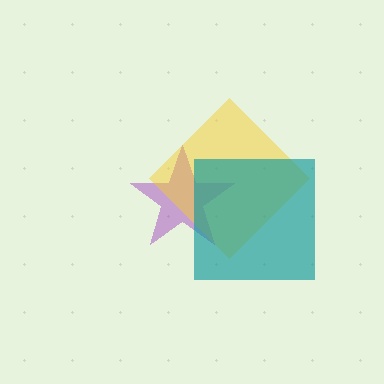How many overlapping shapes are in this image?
There are 3 overlapping shapes in the image.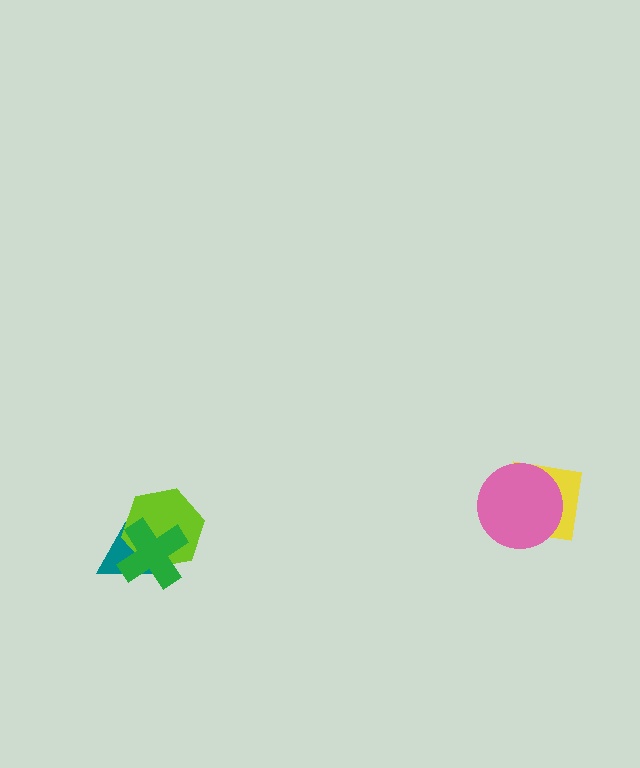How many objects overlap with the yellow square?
1 object overlaps with the yellow square.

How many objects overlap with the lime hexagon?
2 objects overlap with the lime hexagon.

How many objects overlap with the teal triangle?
2 objects overlap with the teal triangle.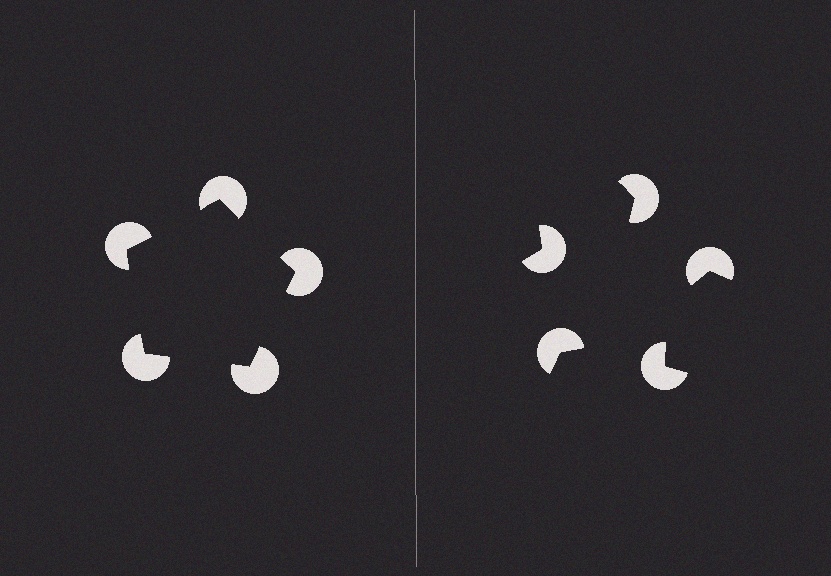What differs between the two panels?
The pac-man discs are positioned identically on both sides; only the wedge orientations differ. On the left they align to a pentagon; on the right they are misaligned.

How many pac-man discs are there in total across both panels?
10 — 5 on each side.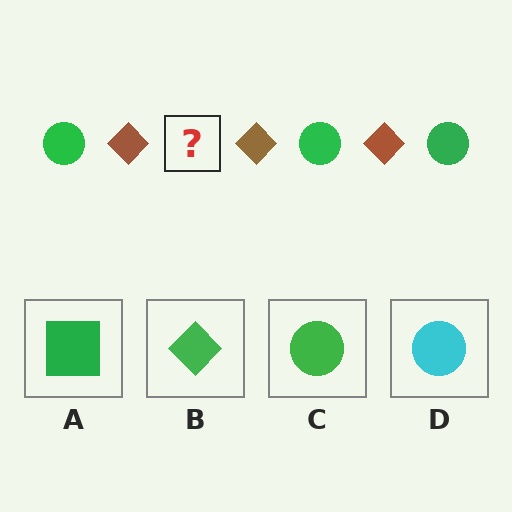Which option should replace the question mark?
Option C.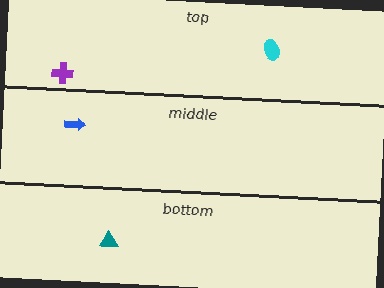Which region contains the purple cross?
The top region.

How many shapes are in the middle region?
1.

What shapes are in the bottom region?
The teal triangle.